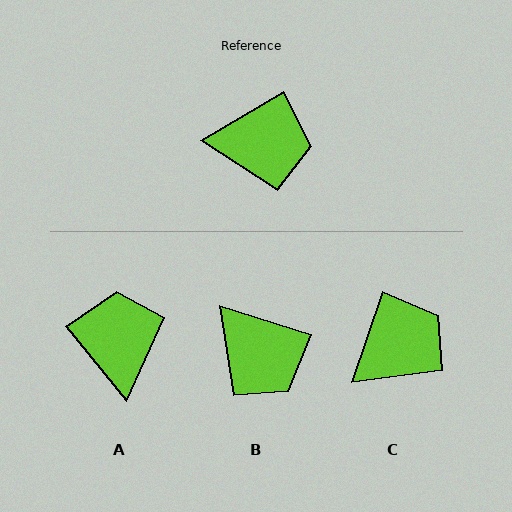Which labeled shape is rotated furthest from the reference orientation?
A, about 98 degrees away.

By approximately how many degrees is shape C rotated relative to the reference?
Approximately 41 degrees counter-clockwise.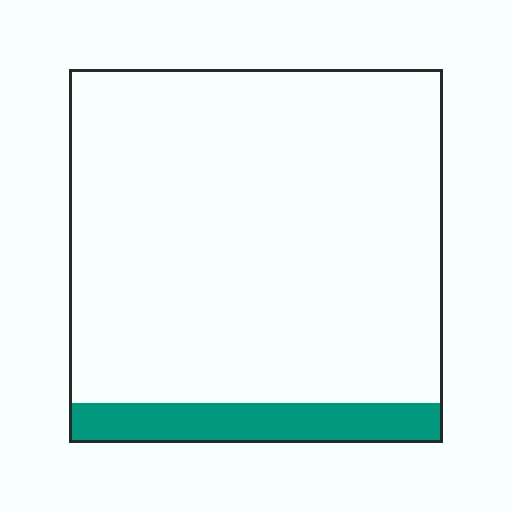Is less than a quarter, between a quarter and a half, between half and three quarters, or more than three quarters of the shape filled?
Less than a quarter.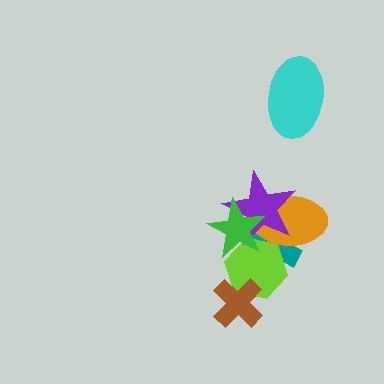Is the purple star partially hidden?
Yes, it is partially covered by another shape.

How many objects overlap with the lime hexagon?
5 objects overlap with the lime hexagon.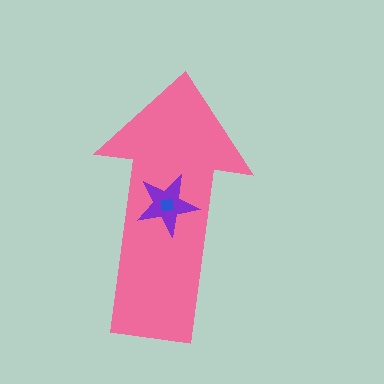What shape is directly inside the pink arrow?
The purple star.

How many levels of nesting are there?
3.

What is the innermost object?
The blue square.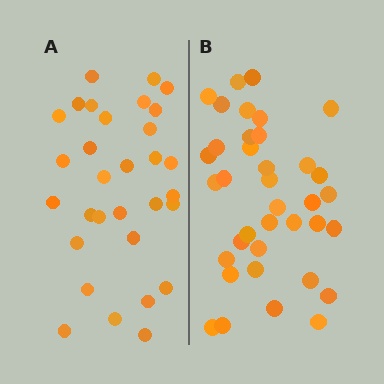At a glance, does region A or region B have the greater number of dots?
Region B (the right region) has more dots.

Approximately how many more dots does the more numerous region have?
Region B has about 6 more dots than region A.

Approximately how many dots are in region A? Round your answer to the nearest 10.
About 30 dots. (The exact count is 31, which rounds to 30.)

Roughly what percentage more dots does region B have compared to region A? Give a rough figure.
About 20% more.